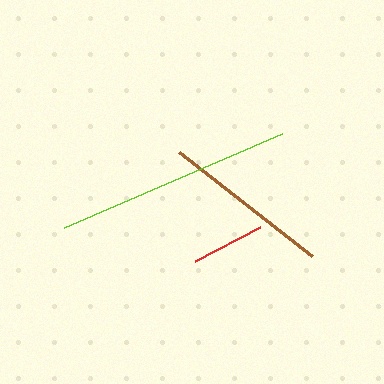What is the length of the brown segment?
The brown segment is approximately 169 pixels long.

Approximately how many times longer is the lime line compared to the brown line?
The lime line is approximately 1.4 times the length of the brown line.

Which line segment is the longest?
The lime line is the longest at approximately 238 pixels.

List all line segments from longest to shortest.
From longest to shortest: lime, brown, red.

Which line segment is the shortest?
The red line is the shortest at approximately 74 pixels.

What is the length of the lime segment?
The lime segment is approximately 238 pixels long.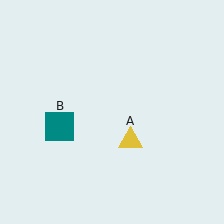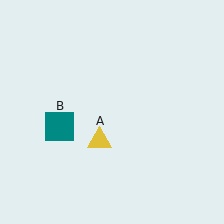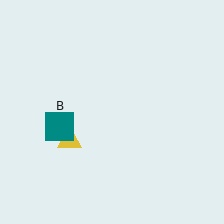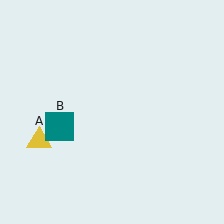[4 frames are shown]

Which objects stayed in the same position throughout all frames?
Teal square (object B) remained stationary.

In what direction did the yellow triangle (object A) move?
The yellow triangle (object A) moved left.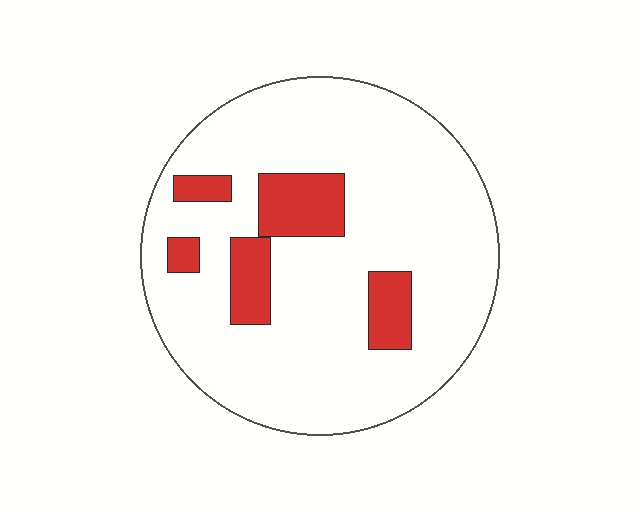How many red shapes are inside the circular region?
5.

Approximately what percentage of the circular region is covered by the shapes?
Approximately 15%.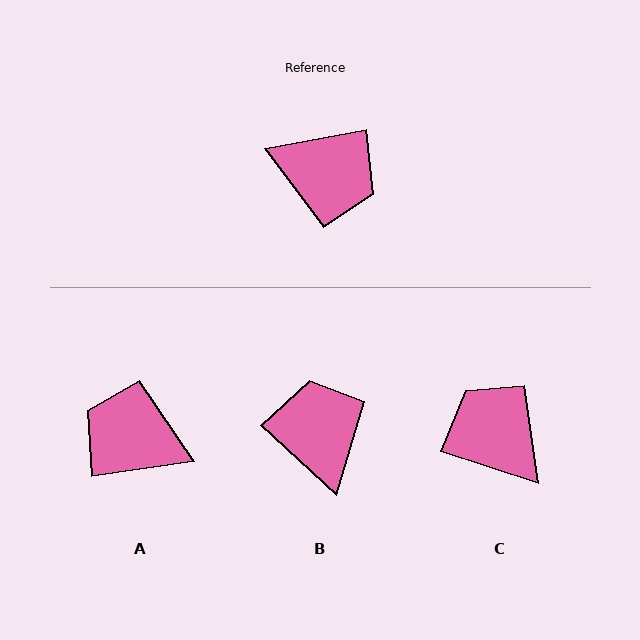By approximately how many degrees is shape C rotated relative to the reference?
Approximately 151 degrees counter-clockwise.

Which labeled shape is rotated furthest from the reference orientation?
A, about 177 degrees away.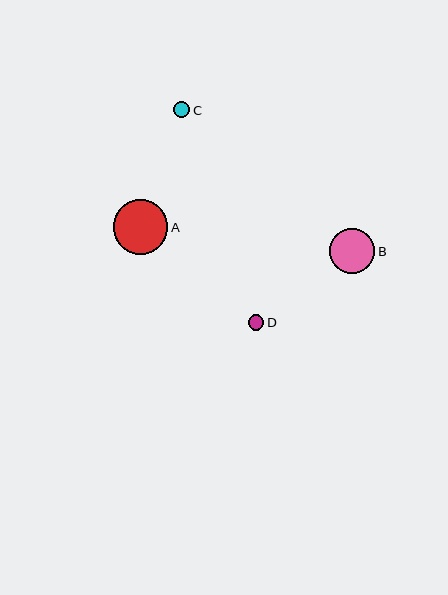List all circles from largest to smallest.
From largest to smallest: A, B, C, D.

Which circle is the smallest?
Circle D is the smallest with a size of approximately 16 pixels.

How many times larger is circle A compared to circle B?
Circle A is approximately 1.2 times the size of circle B.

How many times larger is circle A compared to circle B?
Circle A is approximately 1.2 times the size of circle B.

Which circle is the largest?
Circle A is the largest with a size of approximately 55 pixels.